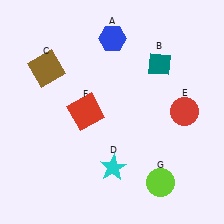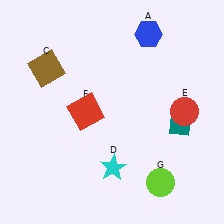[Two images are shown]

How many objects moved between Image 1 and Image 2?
2 objects moved between the two images.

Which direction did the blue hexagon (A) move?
The blue hexagon (A) moved right.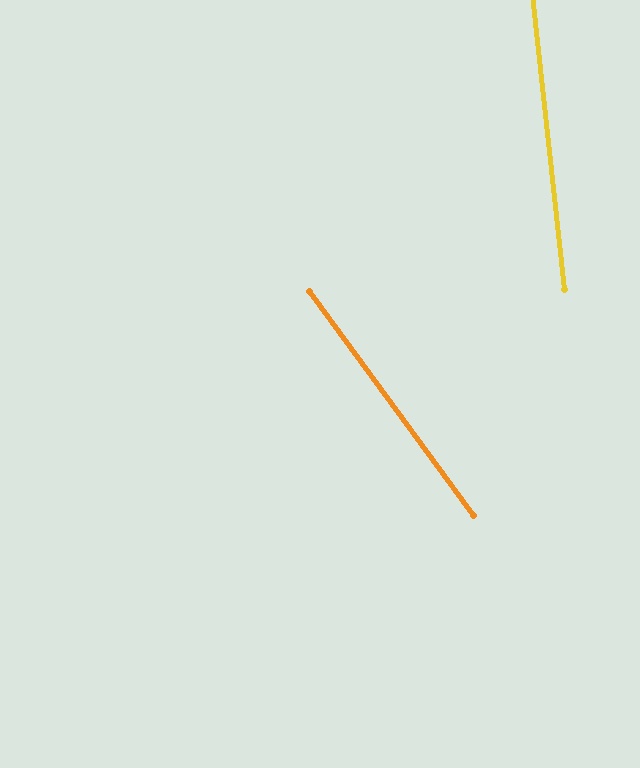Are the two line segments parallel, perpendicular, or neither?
Neither parallel nor perpendicular — they differ by about 30°.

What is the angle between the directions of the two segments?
Approximately 30 degrees.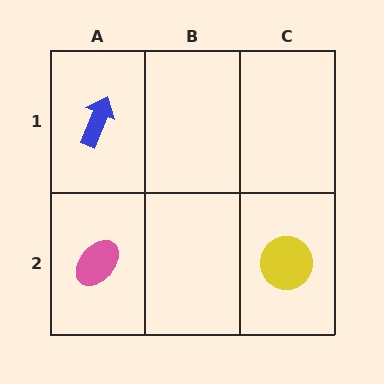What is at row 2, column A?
A pink ellipse.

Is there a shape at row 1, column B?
No, that cell is empty.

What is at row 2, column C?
A yellow circle.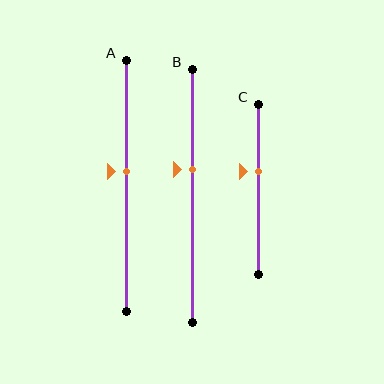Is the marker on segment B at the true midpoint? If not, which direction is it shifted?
No, the marker on segment B is shifted upward by about 11% of the segment length.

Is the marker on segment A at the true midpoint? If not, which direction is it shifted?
No, the marker on segment A is shifted upward by about 6% of the segment length.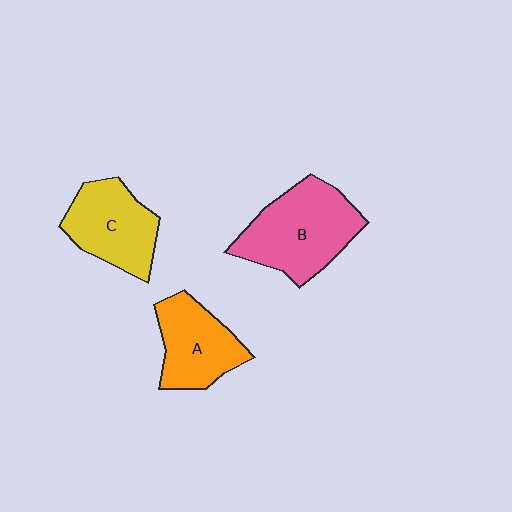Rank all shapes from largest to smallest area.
From largest to smallest: B (pink), C (yellow), A (orange).